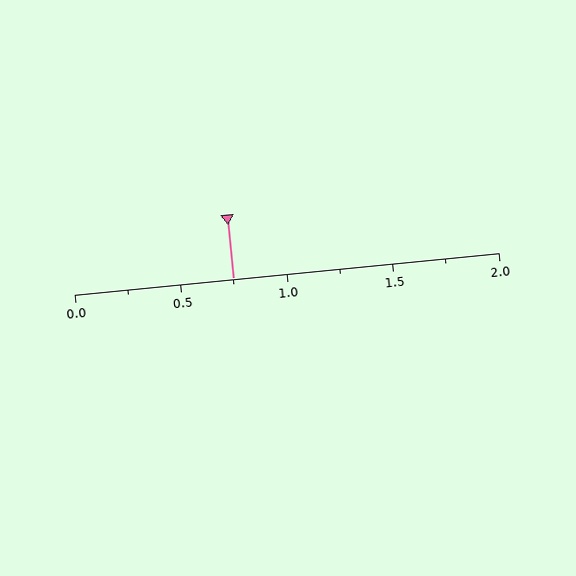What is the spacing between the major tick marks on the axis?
The major ticks are spaced 0.5 apart.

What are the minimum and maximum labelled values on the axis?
The axis runs from 0.0 to 2.0.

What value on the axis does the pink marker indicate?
The marker indicates approximately 0.75.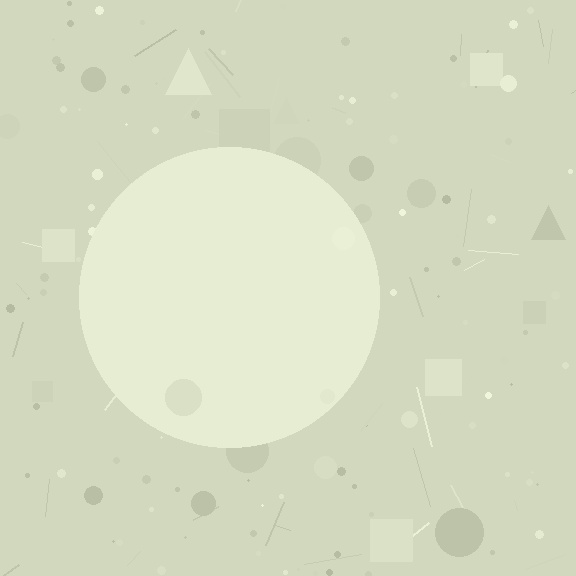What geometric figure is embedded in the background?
A circle is embedded in the background.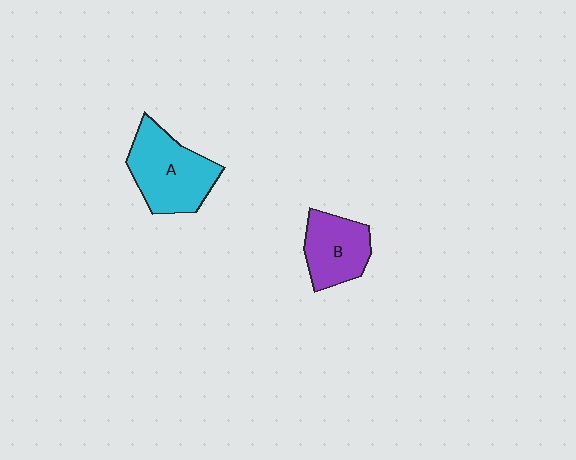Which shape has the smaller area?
Shape B (purple).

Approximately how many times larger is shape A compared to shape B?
Approximately 1.4 times.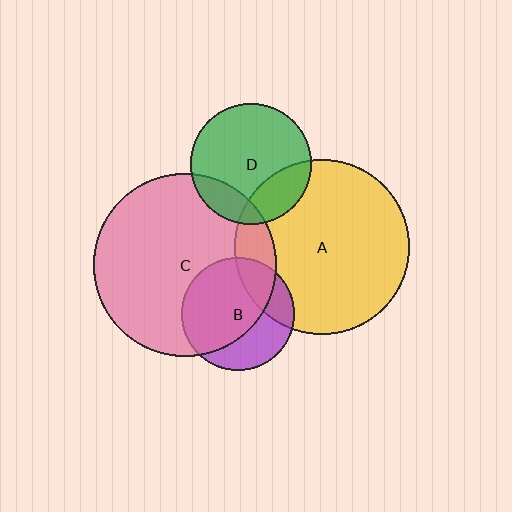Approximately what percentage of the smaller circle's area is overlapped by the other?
Approximately 25%.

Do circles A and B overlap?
Yes.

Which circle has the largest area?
Circle C (pink).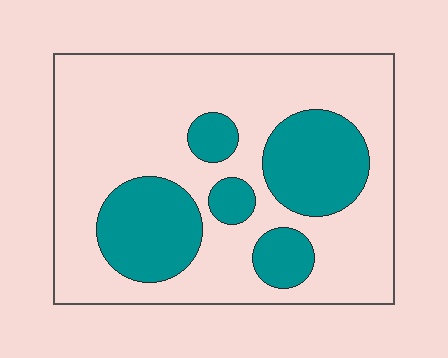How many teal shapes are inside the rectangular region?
5.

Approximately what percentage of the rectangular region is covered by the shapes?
Approximately 30%.